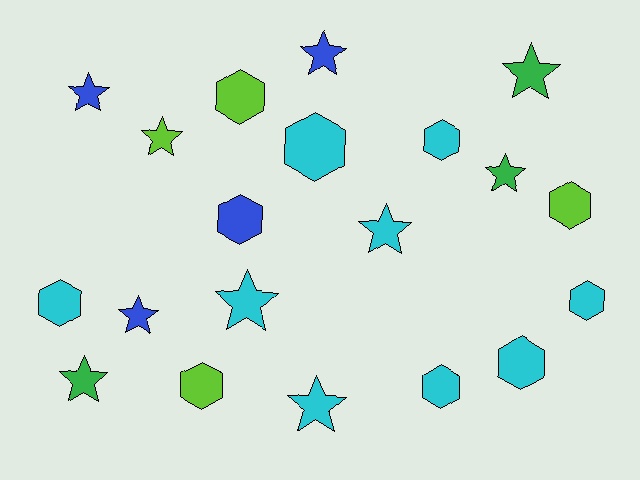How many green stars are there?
There are 3 green stars.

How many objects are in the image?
There are 20 objects.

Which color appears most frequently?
Cyan, with 9 objects.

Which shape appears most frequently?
Star, with 10 objects.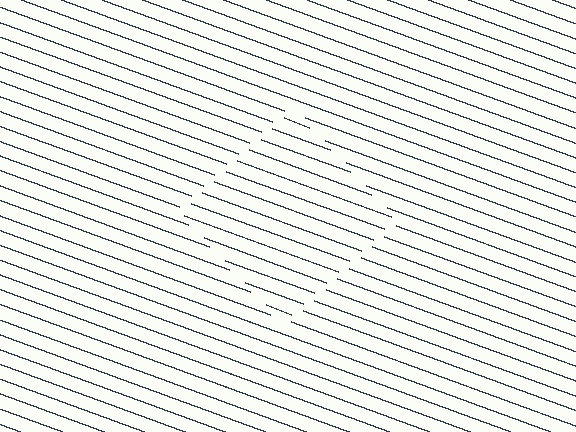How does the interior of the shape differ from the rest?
The interior of the shape contains the same grating, shifted by half a period — the contour is defined by the phase discontinuity where line-ends from the inner and outer gratings abut.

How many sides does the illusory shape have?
4 sides — the line-ends trace a square.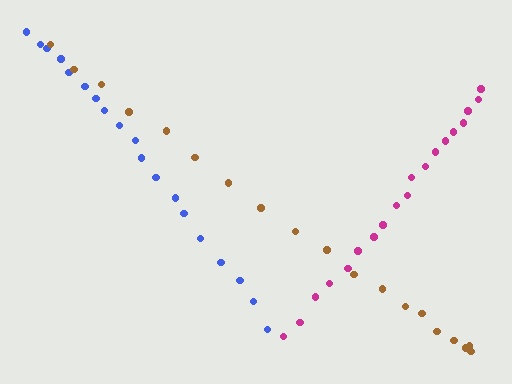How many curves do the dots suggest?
There are 3 distinct paths.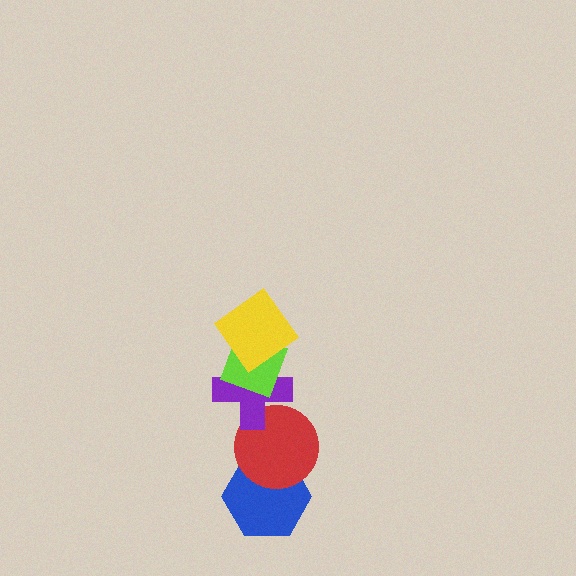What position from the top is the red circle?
The red circle is 4th from the top.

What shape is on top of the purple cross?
The lime diamond is on top of the purple cross.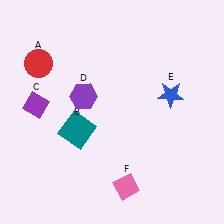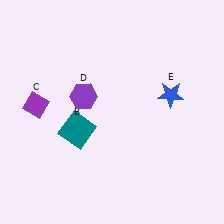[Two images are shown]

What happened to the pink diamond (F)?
The pink diamond (F) was removed in Image 2. It was in the bottom-right area of Image 1.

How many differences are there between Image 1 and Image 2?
There are 2 differences between the two images.